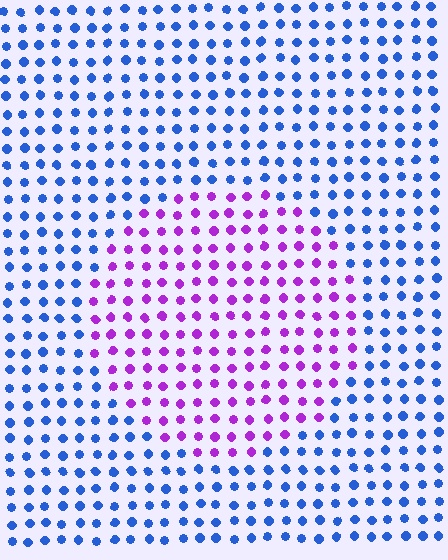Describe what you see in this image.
The image is filled with small blue elements in a uniform arrangement. A circle-shaped region is visible where the elements are tinted to a slightly different hue, forming a subtle color boundary.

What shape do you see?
I see a circle.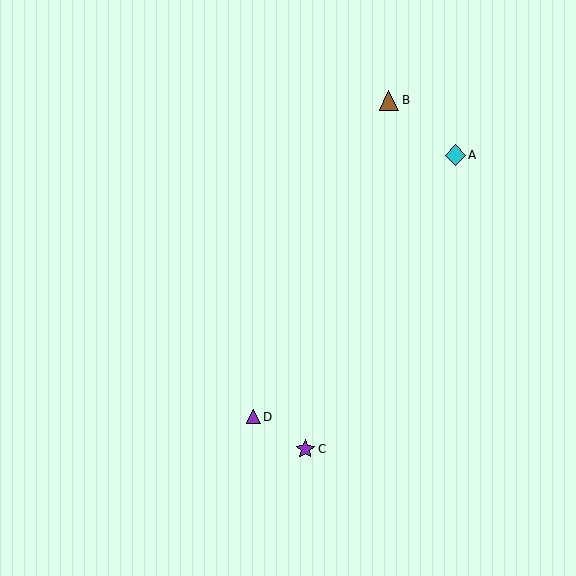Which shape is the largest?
The cyan diamond (labeled A) is the largest.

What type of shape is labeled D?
Shape D is a purple triangle.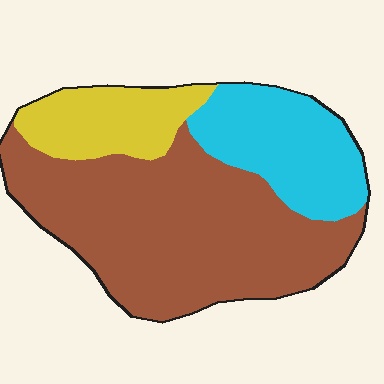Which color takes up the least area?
Yellow, at roughly 15%.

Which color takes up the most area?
Brown, at roughly 60%.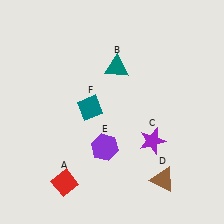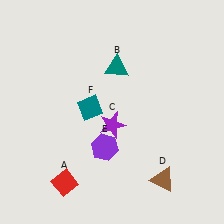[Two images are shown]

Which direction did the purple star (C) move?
The purple star (C) moved left.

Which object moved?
The purple star (C) moved left.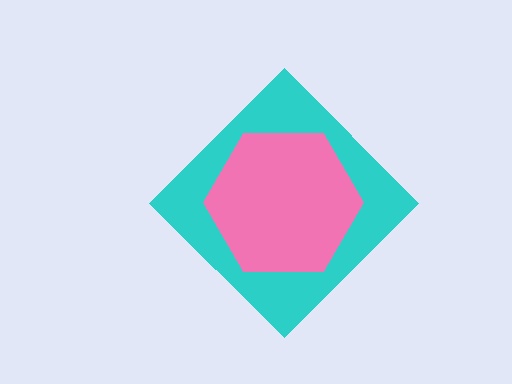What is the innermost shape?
The pink hexagon.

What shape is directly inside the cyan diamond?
The pink hexagon.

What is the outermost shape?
The cyan diamond.